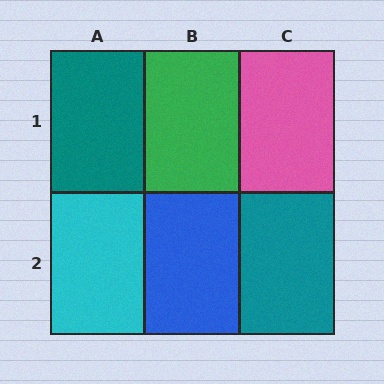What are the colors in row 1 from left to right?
Teal, green, pink.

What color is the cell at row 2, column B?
Blue.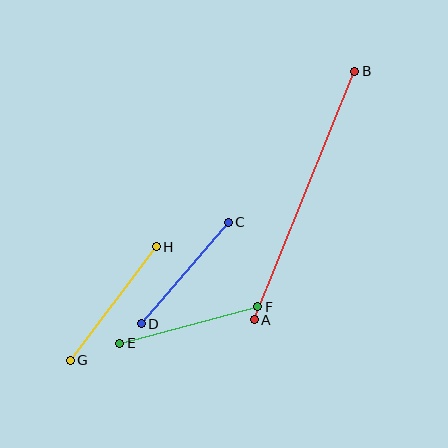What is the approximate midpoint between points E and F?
The midpoint is at approximately (189, 325) pixels.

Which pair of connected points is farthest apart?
Points A and B are farthest apart.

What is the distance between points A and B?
The distance is approximately 268 pixels.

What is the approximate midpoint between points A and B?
The midpoint is at approximately (304, 196) pixels.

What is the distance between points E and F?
The distance is approximately 142 pixels.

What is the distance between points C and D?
The distance is approximately 134 pixels.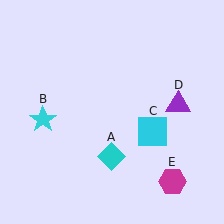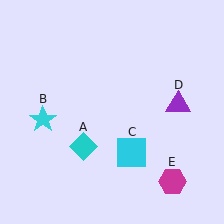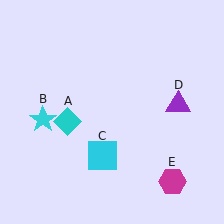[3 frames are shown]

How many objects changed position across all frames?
2 objects changed position: cyan diamond (object A), cyan square (object C).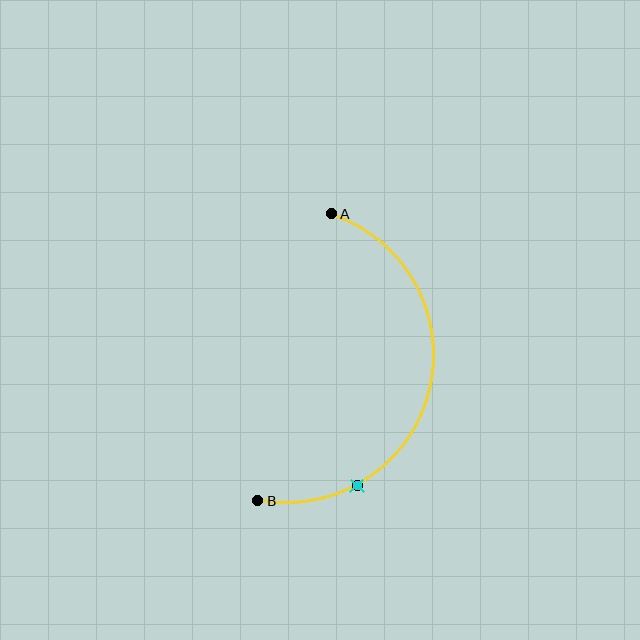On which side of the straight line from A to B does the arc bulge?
The arc bulges to the right of the straight line connecting A and B.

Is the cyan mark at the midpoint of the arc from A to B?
No. The cyan mark lies on the arc but is closer to endpoint B. The arc midpoint would be at the point on the curve equidistant along the arc from both A and B.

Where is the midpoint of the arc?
The arc midpoint is the point on the curve farthest from the straight line joining A and B. It sits to the right of that line.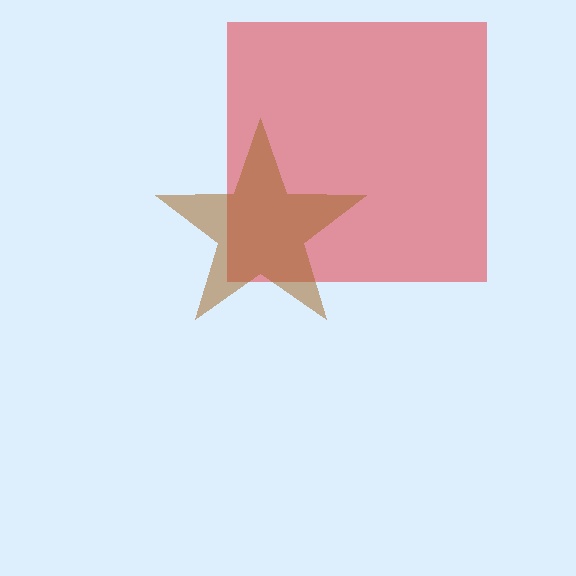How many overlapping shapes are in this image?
There are 2 overlapping shapes in the image.